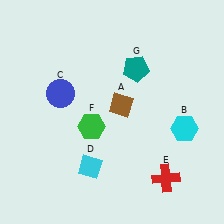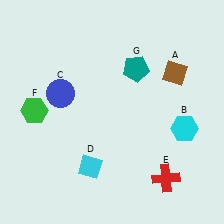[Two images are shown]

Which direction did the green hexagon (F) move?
The green hexagon (F) moved left.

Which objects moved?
The objects that moved are: the brown diamond (A), the green hexagon (F).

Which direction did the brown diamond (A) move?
The brown diamond (A) moved right.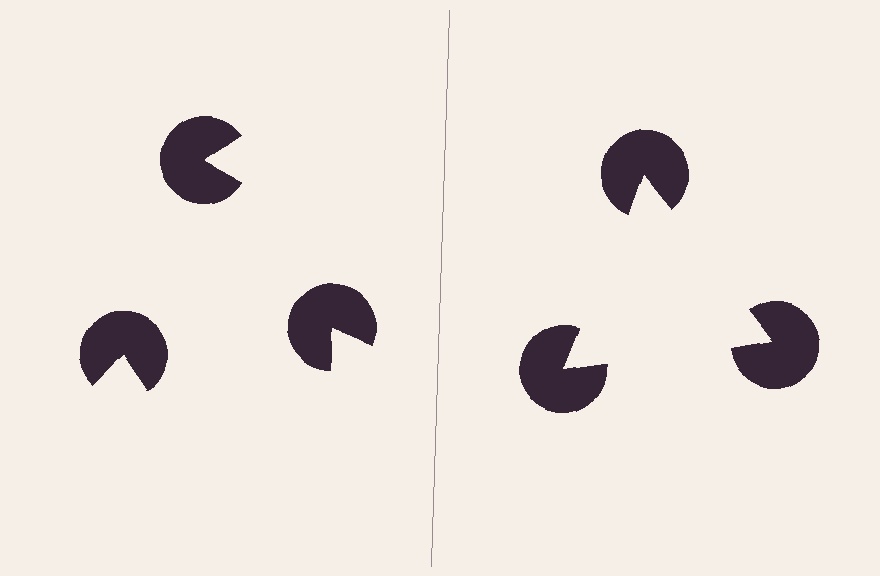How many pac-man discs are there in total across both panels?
6 — 3 on each side.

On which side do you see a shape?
An illusory triangle appears on the right side. On the left side the wedge cuts are rotated, so no coherent shape forms.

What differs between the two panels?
The pac-man discs are positioned identically on both sides; only the wedge orientations differ. On the right they align to a triangle; on the left they are misaligned.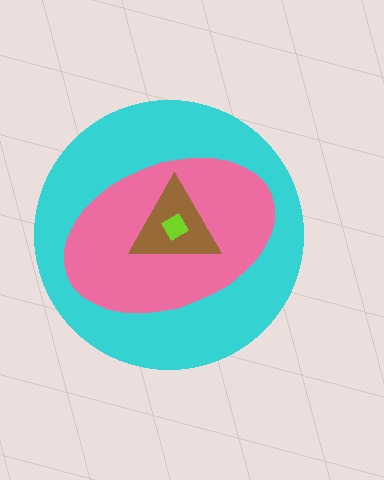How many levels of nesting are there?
4.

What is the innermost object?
The lime diamond.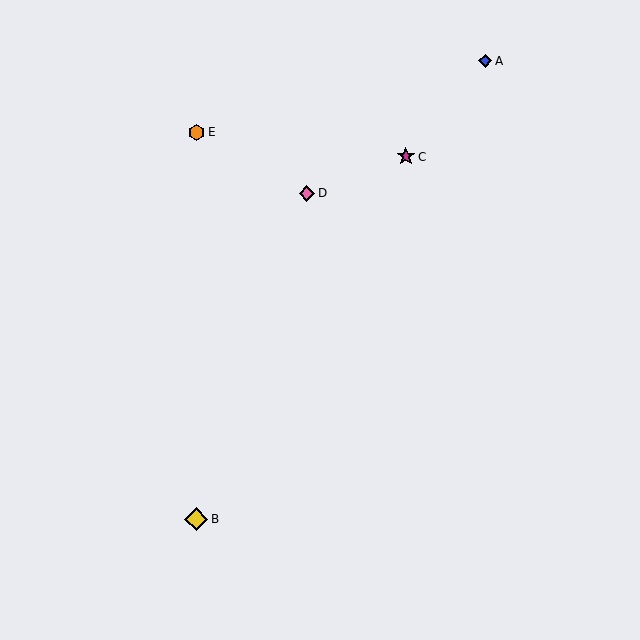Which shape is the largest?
The yellow diamond (labeled B) is the largest.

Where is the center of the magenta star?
The center of the magenta star is at (406, 157).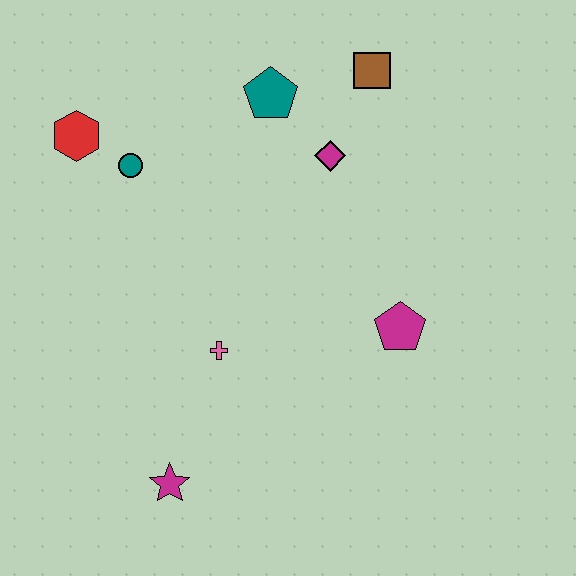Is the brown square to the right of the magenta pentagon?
No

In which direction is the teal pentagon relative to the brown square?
The teal pentagon is to the left of the brown square.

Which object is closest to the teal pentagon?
The magenta diamond is closest to the teal pentagon.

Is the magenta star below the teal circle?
Yes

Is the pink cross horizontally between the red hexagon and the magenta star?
No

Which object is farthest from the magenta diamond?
The magenta star is farthest from the magenta diamond.